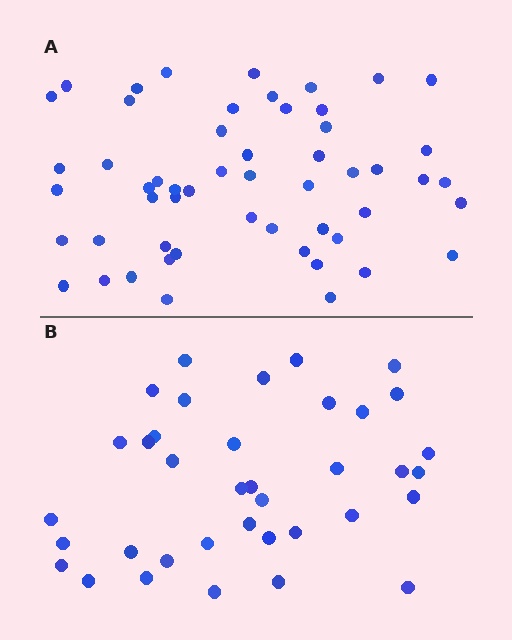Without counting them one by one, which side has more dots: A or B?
Region A (the top region) has more dots.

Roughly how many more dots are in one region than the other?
Region A has approximately 15 more dots than region B.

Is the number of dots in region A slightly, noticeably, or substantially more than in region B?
Region A has substantially more. The ratio is roughly 1.5 to 1.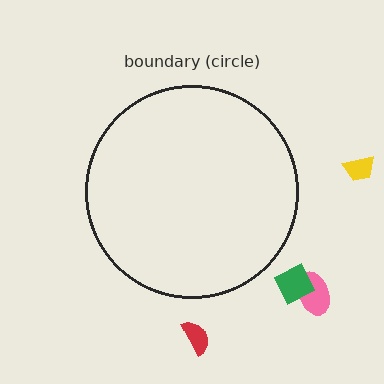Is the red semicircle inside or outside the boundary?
Outside.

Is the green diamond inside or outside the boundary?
Outside.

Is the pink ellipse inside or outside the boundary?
Outside.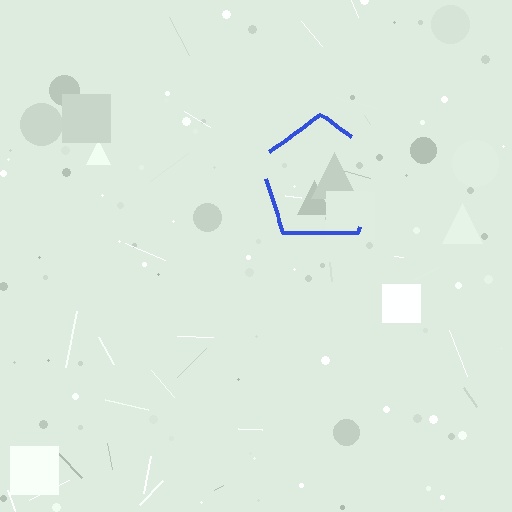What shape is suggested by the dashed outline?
The dashed outline suggests a pentagon.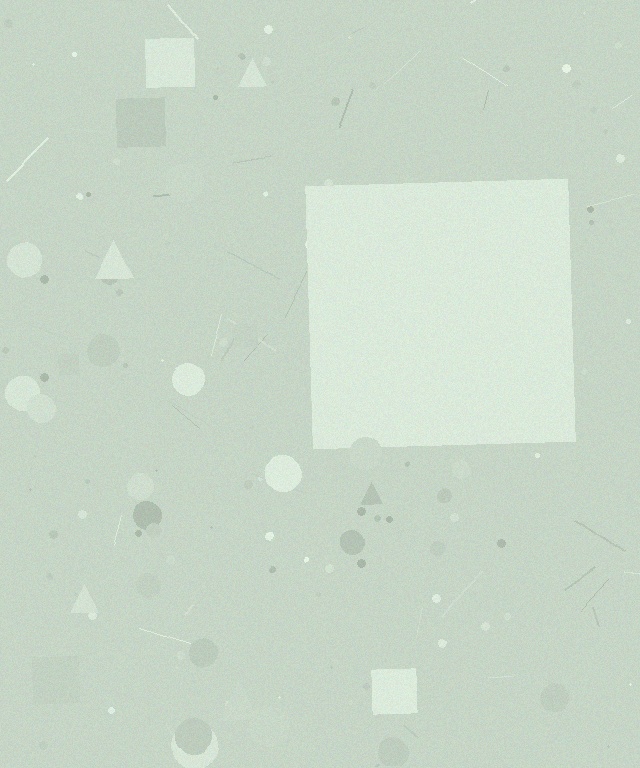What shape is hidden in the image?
A square is hidden in the image.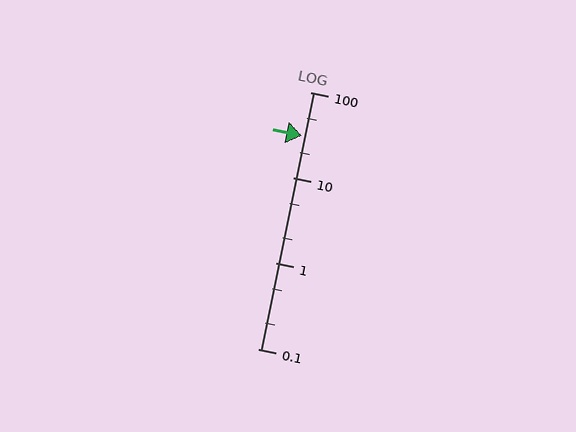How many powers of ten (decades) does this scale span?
The scale spans 3 decades, from 0.1 to 100.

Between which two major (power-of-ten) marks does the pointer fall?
The pointer is between 10 and 100.